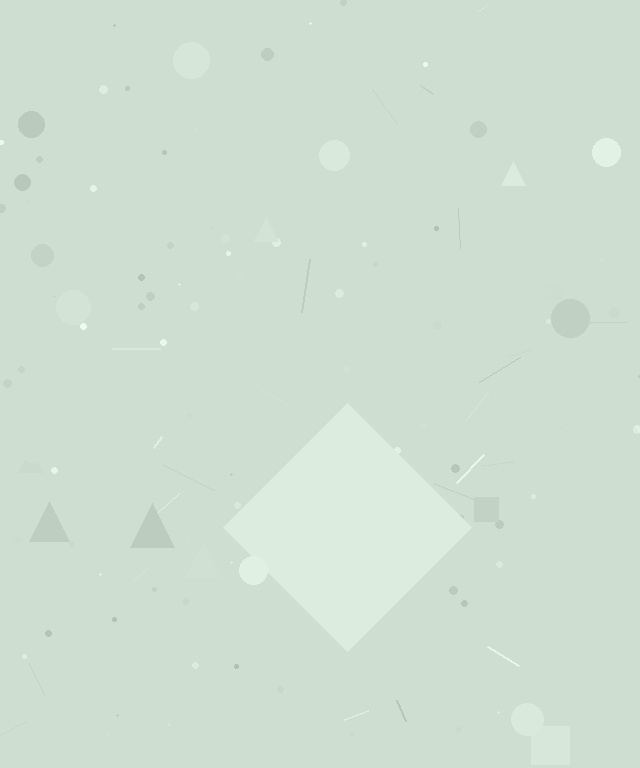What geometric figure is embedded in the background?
A diamond is embedded in the background.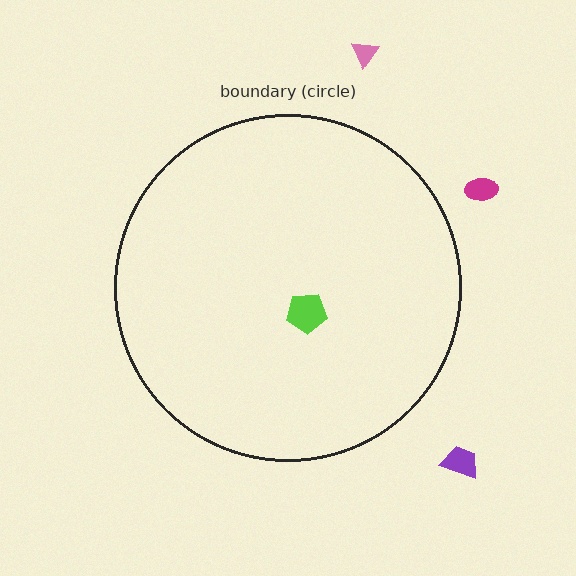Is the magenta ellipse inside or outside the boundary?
Outside.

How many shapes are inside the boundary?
1 inside, 3 outside.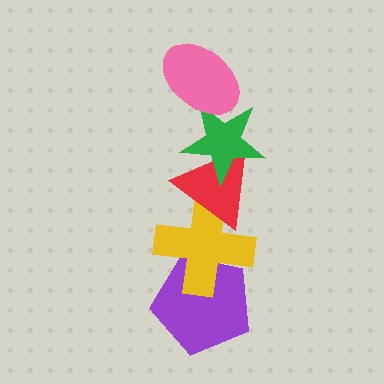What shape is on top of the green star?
The pink ellipse is on top of the green star.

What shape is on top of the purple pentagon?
The yellow cross is on top of the purple pentagon.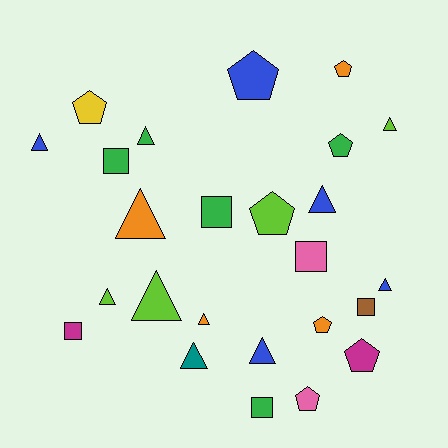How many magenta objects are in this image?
There are 2 magenta objects.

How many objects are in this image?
There are 25 objects.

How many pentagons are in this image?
There are 8 pentagons.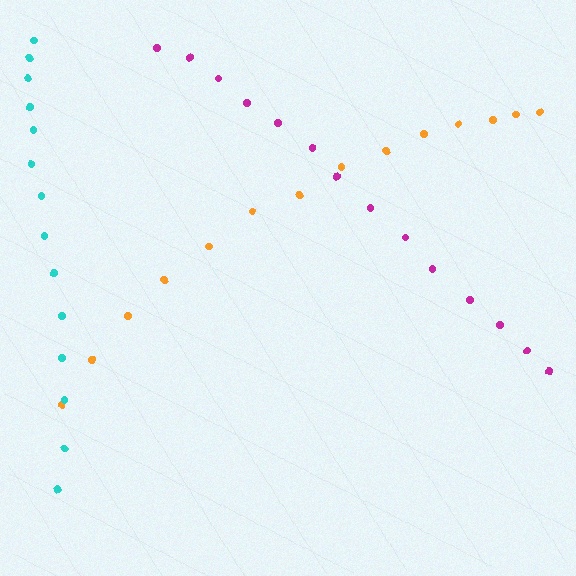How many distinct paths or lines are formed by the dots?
There are 3 distinct paths.